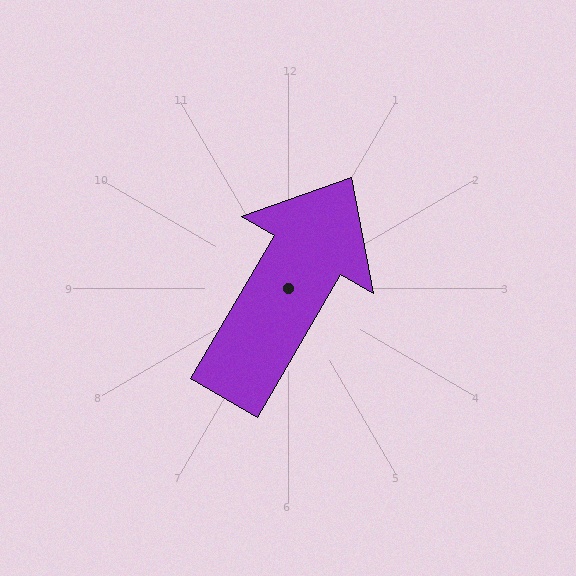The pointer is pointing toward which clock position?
Roughly 1 o'clock.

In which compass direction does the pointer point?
Northeast.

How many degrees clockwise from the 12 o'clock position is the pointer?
Approximately 30 degrees.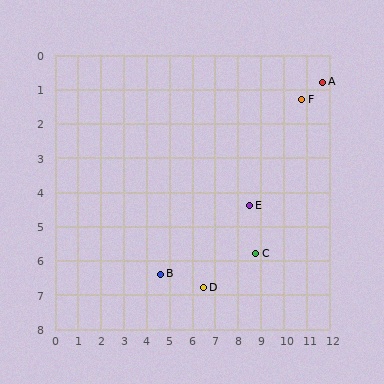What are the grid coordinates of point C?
Point C is at approximately (8.8, 5.8).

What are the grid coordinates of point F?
Point F is at approximately (10.8, 1.3).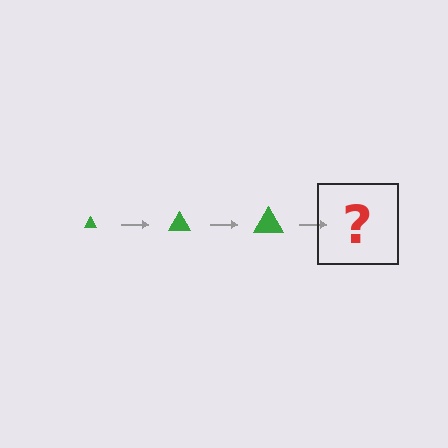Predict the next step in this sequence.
The next step is a green triangle, larger than the previous one.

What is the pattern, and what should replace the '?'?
The pattern is that the triangle gets progressively larger each step. The '?' should be a green triangle, larger than the previous one.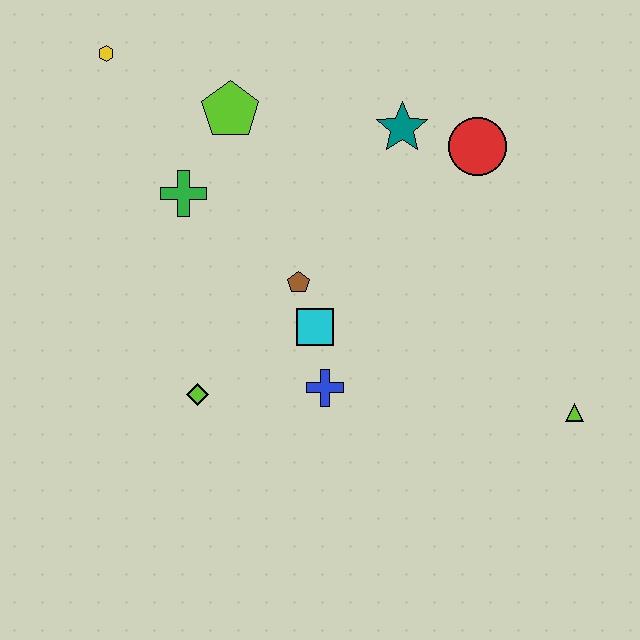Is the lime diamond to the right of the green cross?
Yes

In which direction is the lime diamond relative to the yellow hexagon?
The lime diamond is below the yellow hexagon.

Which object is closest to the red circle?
The teal star is closest to the red circle.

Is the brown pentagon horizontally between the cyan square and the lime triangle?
No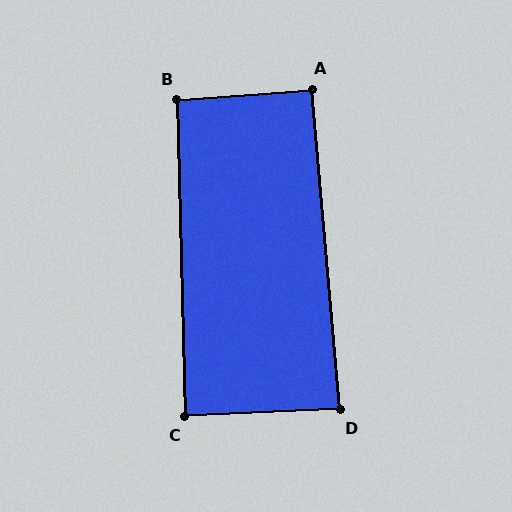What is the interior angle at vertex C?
Approximately 89 degrees (approximately right).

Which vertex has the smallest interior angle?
D, at approximately 87 degrees.